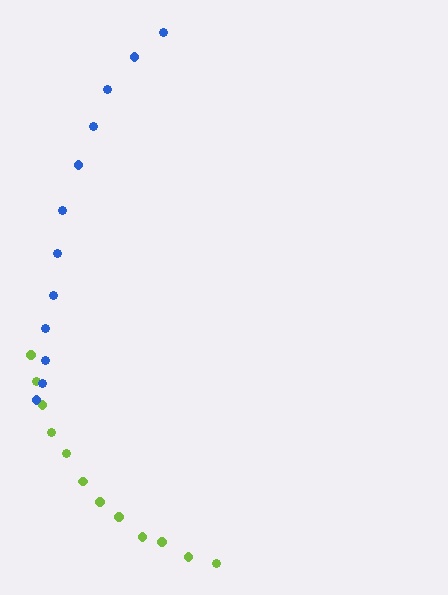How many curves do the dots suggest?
There are 2 distinct paths.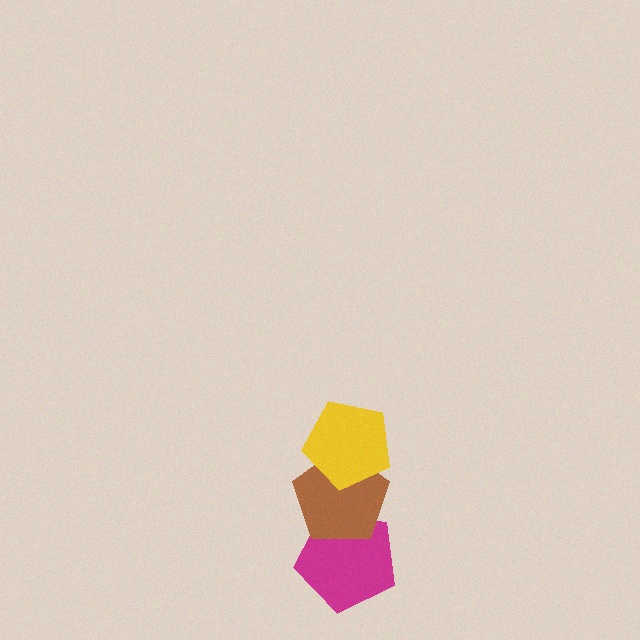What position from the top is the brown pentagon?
The brown pentagon is 2nd from the top.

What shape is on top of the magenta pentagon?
The brown pentagon is on top of the magenta pentagon.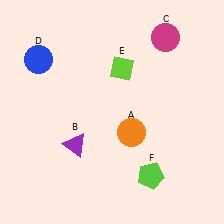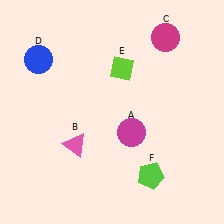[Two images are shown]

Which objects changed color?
A changed from orange to magenta. B changed from purple to pink.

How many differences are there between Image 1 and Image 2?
There are 2 differences between the two images.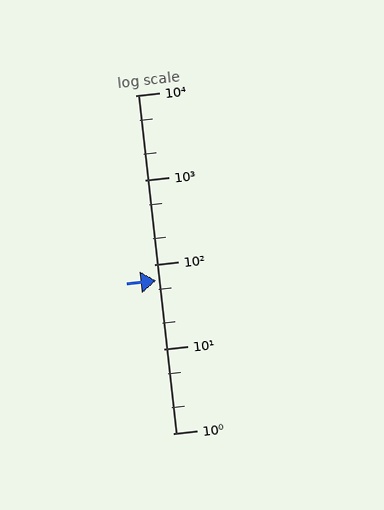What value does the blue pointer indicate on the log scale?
The pointer indicates approximately 64.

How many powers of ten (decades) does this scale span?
The scale spans 4 decades, from 1 to 10000.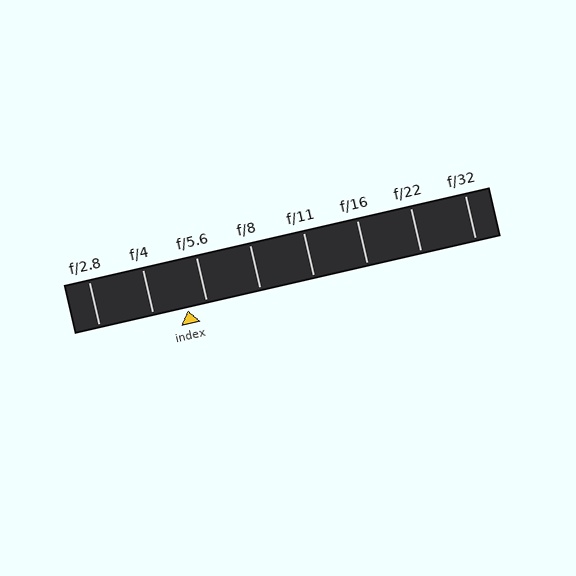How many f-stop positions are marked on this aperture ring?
There are 8 f-stop positions marked.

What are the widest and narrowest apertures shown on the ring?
The widest aperture shown is f/2.8 and the narrowest is f/32.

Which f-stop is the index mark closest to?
The index mark is closest to f/5.6.